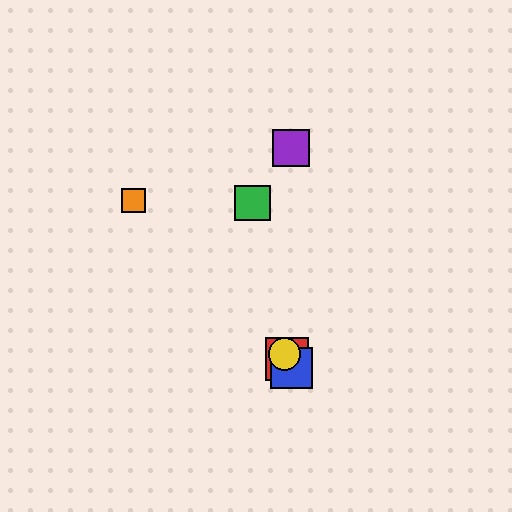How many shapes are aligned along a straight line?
3 shapes (the red square, the blue square, the yellow circle) are aligned along a straight line.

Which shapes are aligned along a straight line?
The red square, the blue square, the yellow circle are aligned along a straight line.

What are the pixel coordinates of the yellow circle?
The yellow circle is at (285, 354).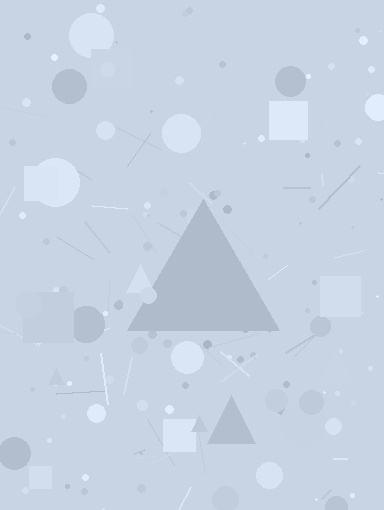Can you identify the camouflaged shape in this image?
The camouflaged shape is a triangle.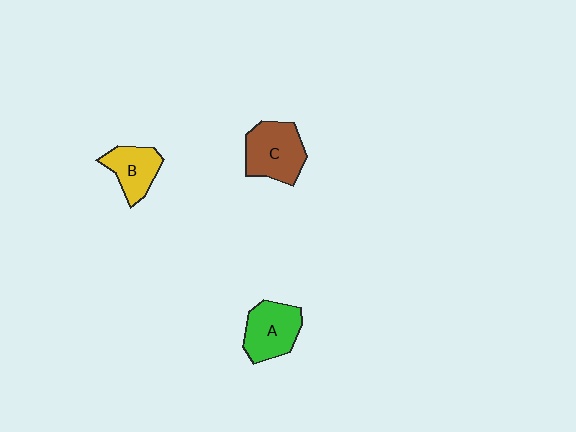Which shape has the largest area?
Shape C (brown).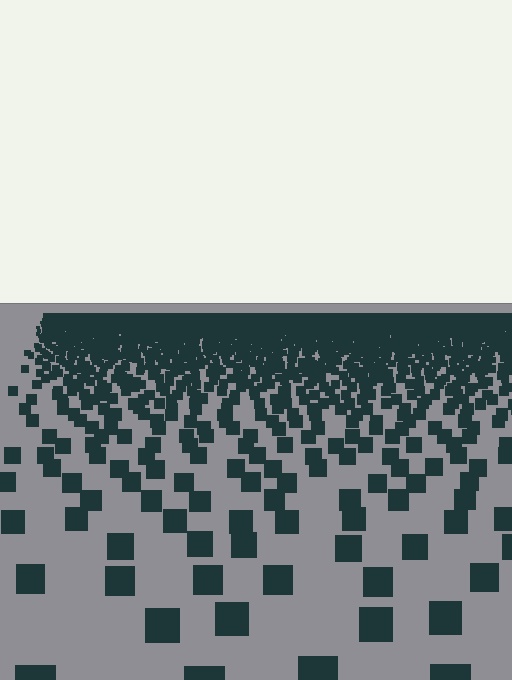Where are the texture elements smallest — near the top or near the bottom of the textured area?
Near the top.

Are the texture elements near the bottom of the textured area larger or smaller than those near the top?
Larger. Near the bottom, elements are closer to the viewer and appear at a bigger on-screen size.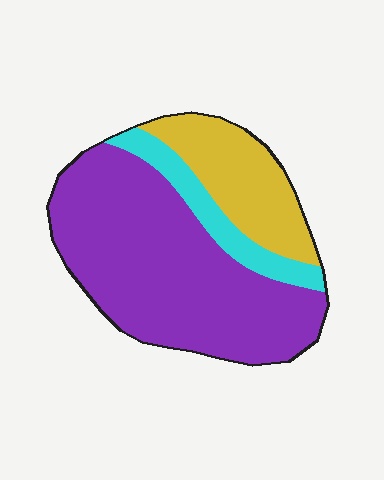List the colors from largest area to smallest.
From largest to smallest: purple, yellow, cyan.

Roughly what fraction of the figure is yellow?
Yellow covers about 25% of the figure.